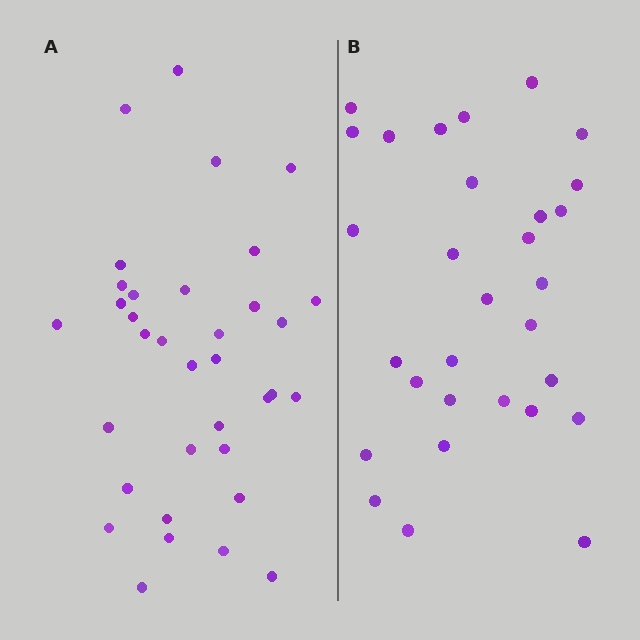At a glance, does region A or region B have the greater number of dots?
Region A (the left region) has more dots.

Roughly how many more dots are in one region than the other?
Region A has about 5 more dots than region B.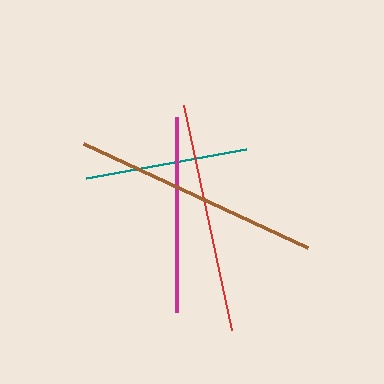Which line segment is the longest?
The brown line is the longest at approximately 248 pixels.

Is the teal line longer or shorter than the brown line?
The brown line is longer than the teal line.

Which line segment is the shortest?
The teal line is the shortest at approximately 163 pixels.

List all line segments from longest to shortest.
From longest to shortest: brown, red, magenta, teal.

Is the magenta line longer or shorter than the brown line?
The brown line is longer than the magenta line.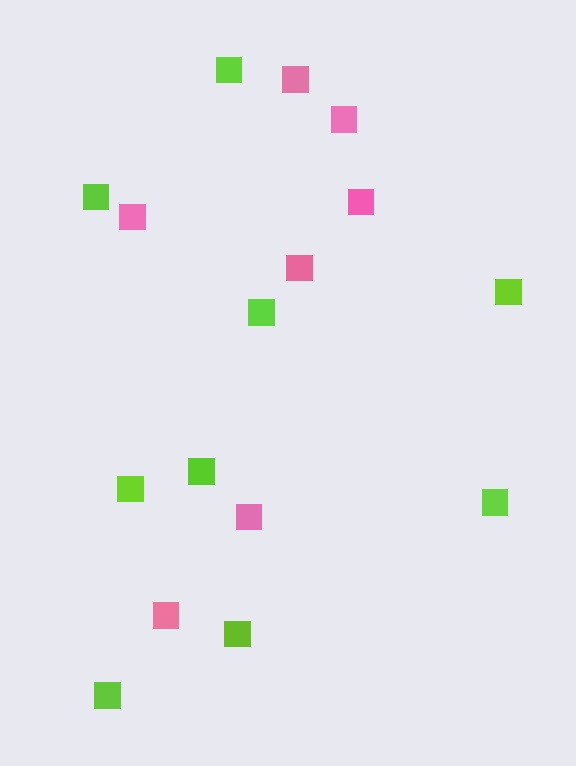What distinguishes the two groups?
There are 2 groups: one group of pink squares (7) and one group of lime squares (9).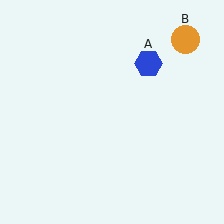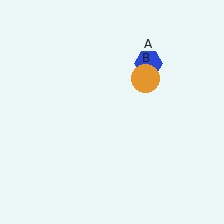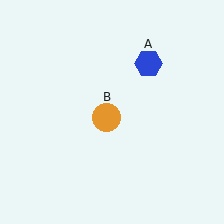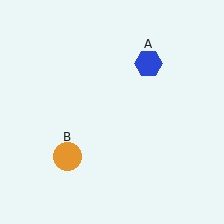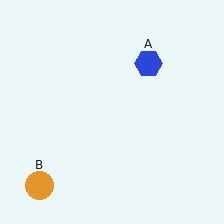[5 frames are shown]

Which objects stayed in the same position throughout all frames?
Blue hexagon (object A) remained stationary.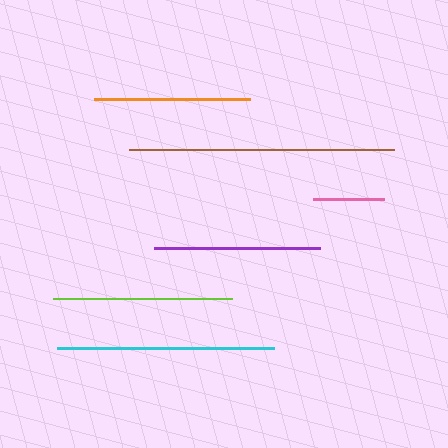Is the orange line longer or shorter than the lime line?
The lime line is longer than the orange line.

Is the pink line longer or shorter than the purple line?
The purple line is longer than the pink line.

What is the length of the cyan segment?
The cyan segment is approximately 217 pixels long.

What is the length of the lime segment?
The lime segment is approximately 180 pixels long.